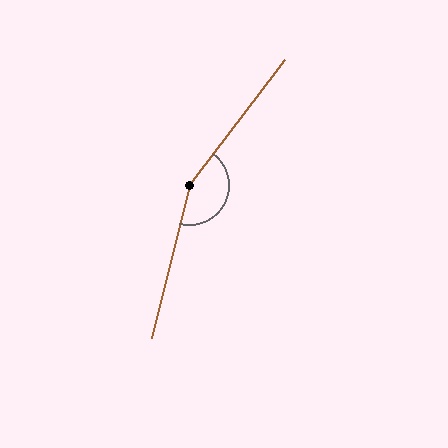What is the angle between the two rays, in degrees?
Approximately 157 degrees.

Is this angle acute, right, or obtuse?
It is obtuse.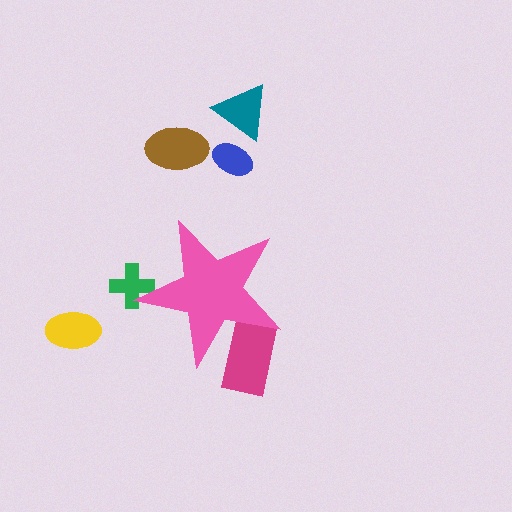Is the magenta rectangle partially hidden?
Yes, the magenta rectangle is partially hidden behind the pink star.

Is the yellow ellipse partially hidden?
No, the yellow ellipse is fully visible.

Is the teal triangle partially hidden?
No, the teal triangle is fully visible.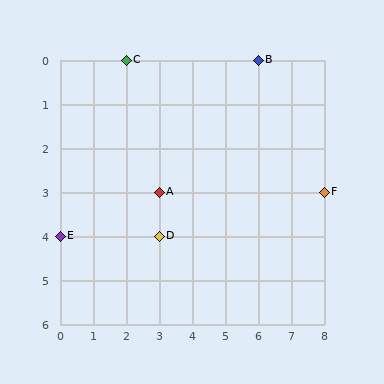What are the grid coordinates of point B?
Point B is at grid coordinates (6, 0).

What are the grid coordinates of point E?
Point E is at grid coordinates (0, 4).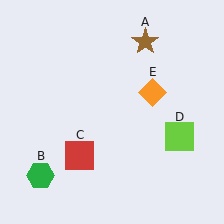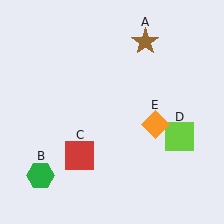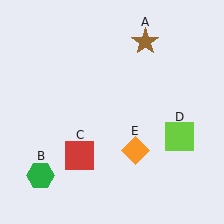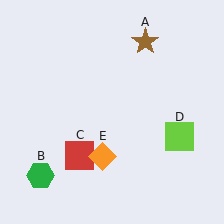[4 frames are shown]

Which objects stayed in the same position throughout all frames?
Brown star (object A) and green hexagon (object B) and red square (object C) and lime square (object D) remained stationary.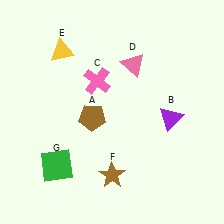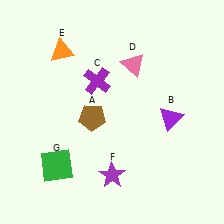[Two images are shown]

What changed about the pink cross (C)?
In Image 1, C is pink. In Image 2, it changed to purple.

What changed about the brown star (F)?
In Image 1, F is brown. In Image 2, it changed to purple.